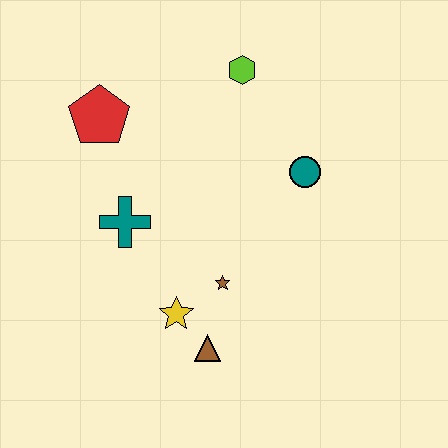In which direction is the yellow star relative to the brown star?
The yellow star is to the left of the brown star.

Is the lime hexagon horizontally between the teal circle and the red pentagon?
Yes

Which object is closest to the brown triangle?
The yellow star is closest to the brown triangle.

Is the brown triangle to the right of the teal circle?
No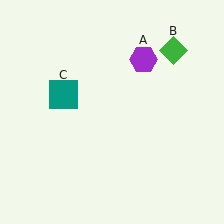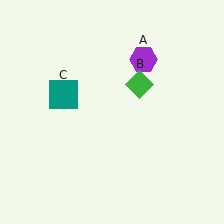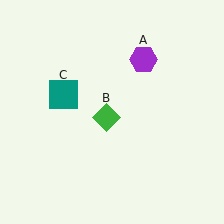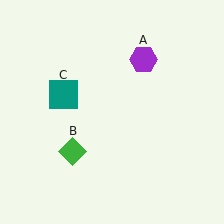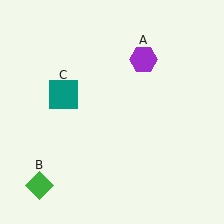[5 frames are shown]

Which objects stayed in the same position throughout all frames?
Purple hexagon (object A) and teal square (object C) remained stationary.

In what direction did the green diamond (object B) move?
The green diamond (object B) moved down and to the left.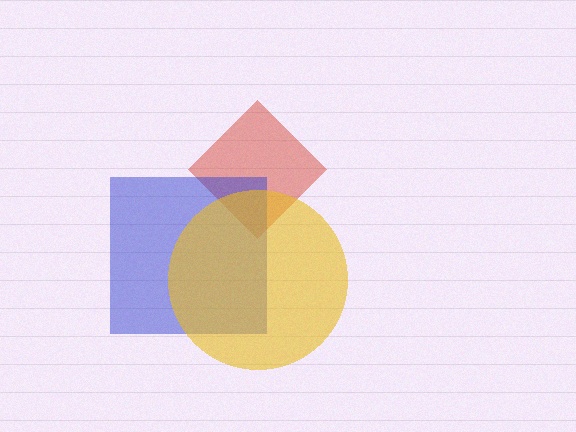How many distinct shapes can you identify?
There are 3 distinct shapes: a red diamond, a blue square, a yellow circle.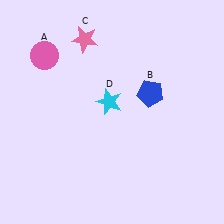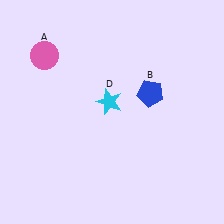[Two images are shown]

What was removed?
The pink star (C) was removed in Image 2.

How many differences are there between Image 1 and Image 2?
There is 1 difference between the two images.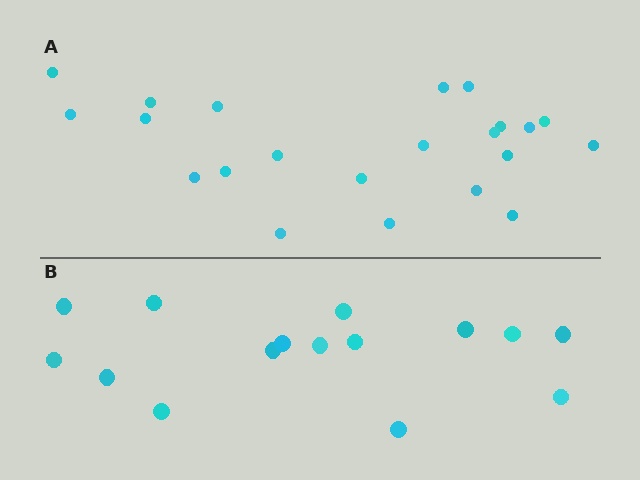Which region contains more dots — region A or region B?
Region A (the top region) has more dots.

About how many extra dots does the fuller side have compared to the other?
Region A has roughly 8 or so more dots than region B.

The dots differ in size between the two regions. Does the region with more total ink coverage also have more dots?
No. Region B has more total ink coverage because its dots are larger, but region A actually contains more individual dots. Total area can be misleading — the number of items is what matters here.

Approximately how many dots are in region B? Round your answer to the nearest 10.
About 20 dots. (The exact count is 15, which rounds to 20.)